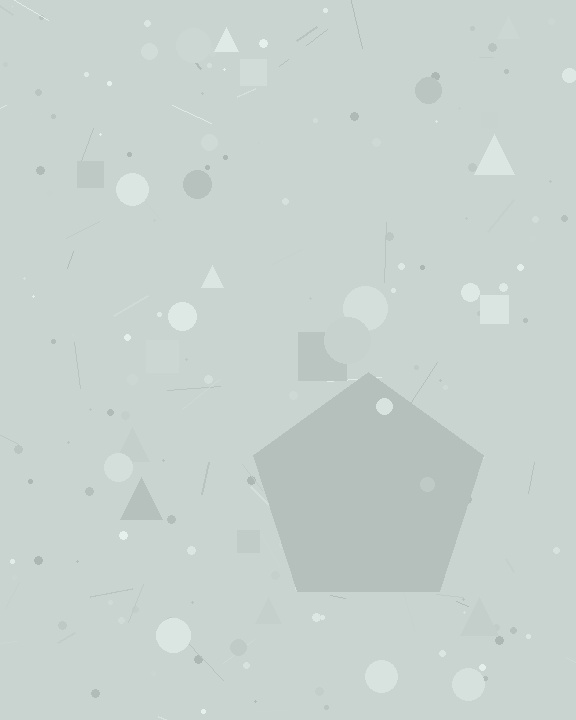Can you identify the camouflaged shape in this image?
The camouflaged shape is a pentagon.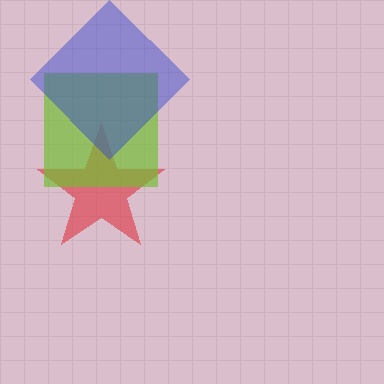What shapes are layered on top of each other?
The layered shapes are: a red star, a lime square, a blue diamond.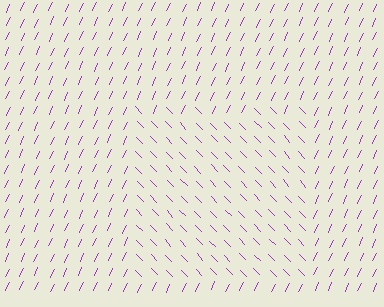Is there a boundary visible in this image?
Yes, there is a texture boundary formed by a change in line orientation.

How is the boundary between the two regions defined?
The boundary is defined purely by a change in line orientation (approximately 69 degrees difference). All lines are the same color and thickness.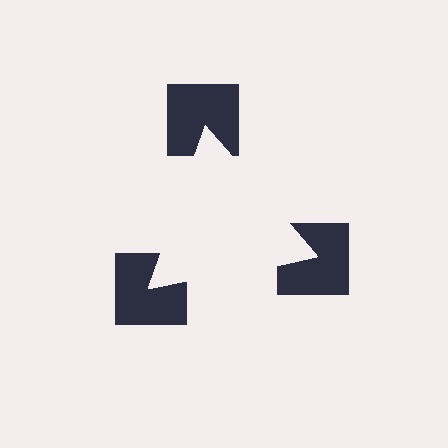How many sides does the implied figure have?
3 sides.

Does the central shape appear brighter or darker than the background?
It typically appears slightly brighter than the background, even though no actual brightness change is drawn.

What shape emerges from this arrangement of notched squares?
An illusory triangle — its edges are inferred from the aligned wedge cuts in the notched squares, not physically drawn.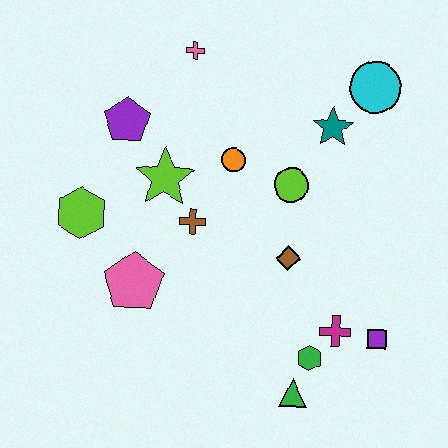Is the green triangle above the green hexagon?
No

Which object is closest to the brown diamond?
The lime circle is closest to the brown diamond.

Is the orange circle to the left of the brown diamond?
Yes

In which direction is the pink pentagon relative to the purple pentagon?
The pink pentagon is below the purple pentagon.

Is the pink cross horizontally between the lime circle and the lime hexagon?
Yes